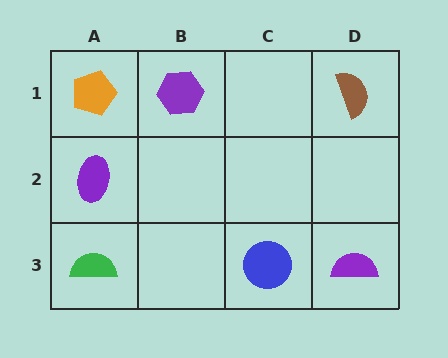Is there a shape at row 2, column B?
No, that cell is empty.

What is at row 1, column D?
A brown semicircle.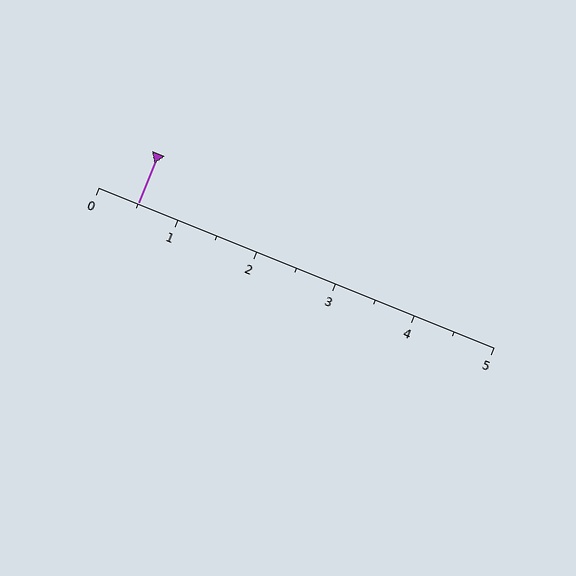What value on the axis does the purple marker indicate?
The marker indicates approximately 0.5.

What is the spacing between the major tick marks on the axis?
The major ticks are spaced 1 apart.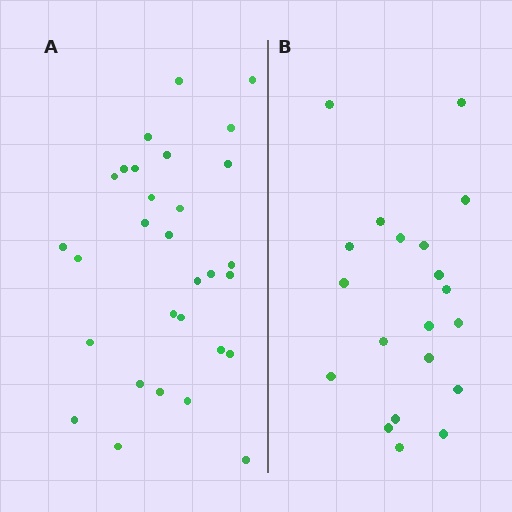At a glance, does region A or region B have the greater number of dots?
Region A (the left region) has more dots.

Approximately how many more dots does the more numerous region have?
Region A has roughly 10 or so more dots than region B.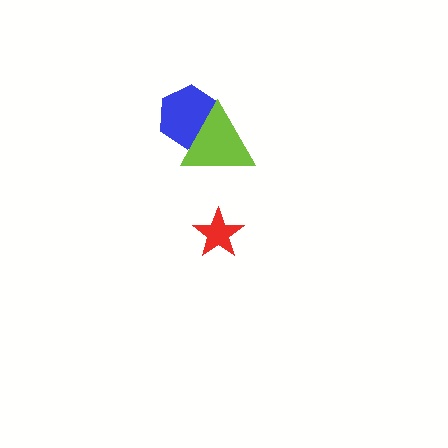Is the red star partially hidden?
No, no other shape covers it.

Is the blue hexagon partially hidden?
Yes, it is partially covered by another shape.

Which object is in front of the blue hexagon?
The lime triangle is in front of the blue hexagon.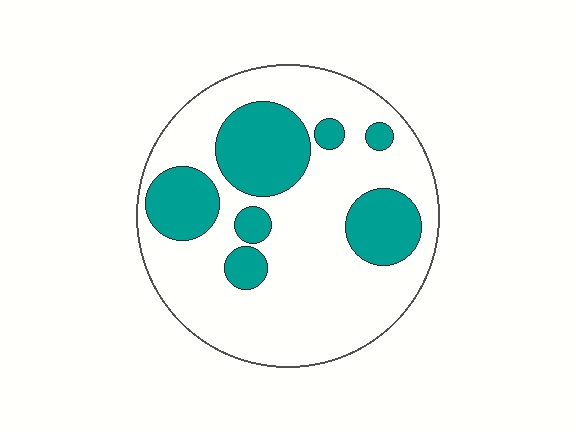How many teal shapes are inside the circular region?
7.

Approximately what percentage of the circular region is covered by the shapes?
Approximately 30%.